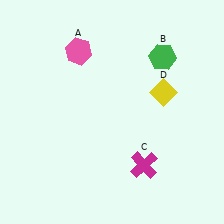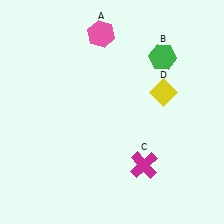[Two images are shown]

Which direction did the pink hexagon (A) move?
The pink hexagon (A) moved right.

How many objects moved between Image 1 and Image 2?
1 object moved between the two images.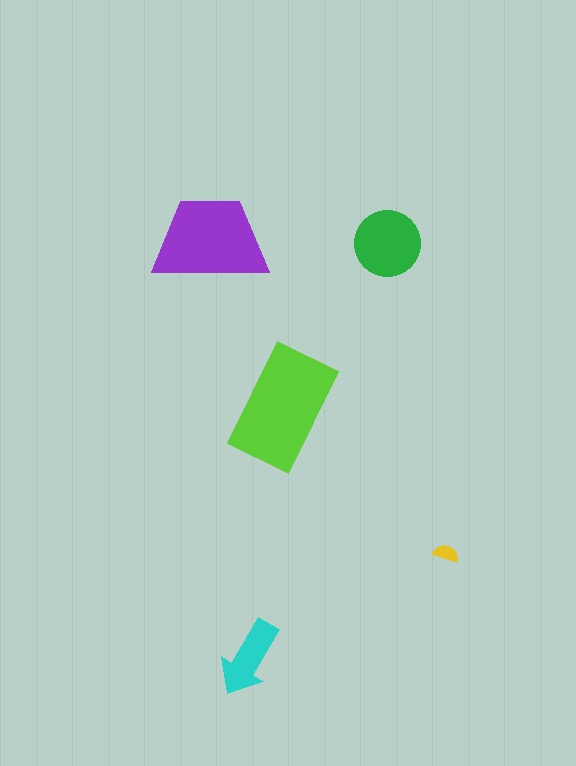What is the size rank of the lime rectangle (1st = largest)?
1st.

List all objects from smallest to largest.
The yellow semicircle, the cyan arrow, the green circle, the purple trapezoid, the lime rectangle.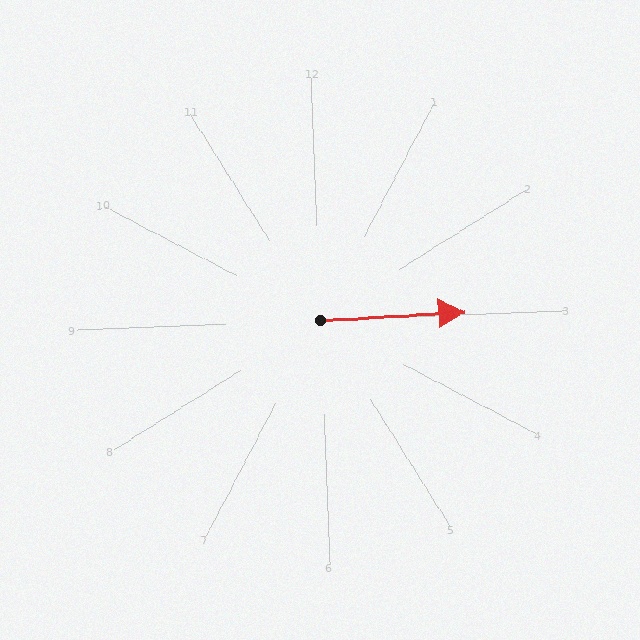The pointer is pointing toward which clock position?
Roughly 3 o'clock.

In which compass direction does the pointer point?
East.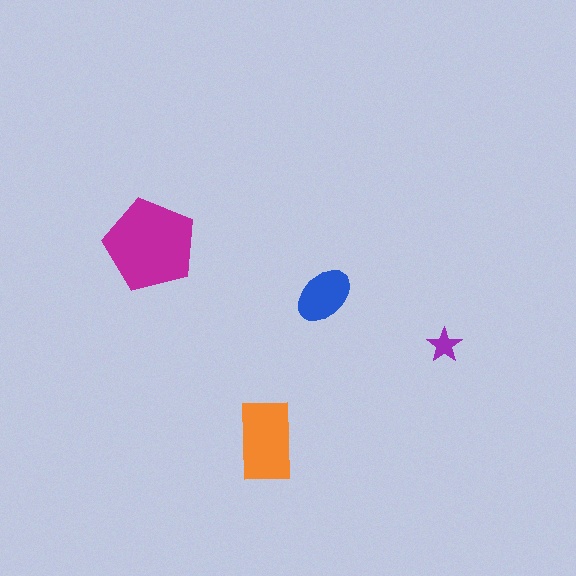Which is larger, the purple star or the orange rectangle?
The orange rectangle.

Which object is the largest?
The magenta pentagon.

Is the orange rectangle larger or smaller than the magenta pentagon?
Smaller.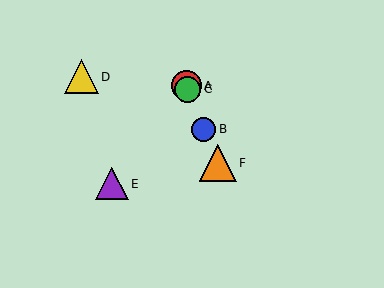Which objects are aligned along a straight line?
Objects A, B, C, F are aligned along a straight line.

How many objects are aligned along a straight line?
4 objects (A, B, C, F) are aligned along a straight line.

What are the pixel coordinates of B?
Object B is at (204, 129).